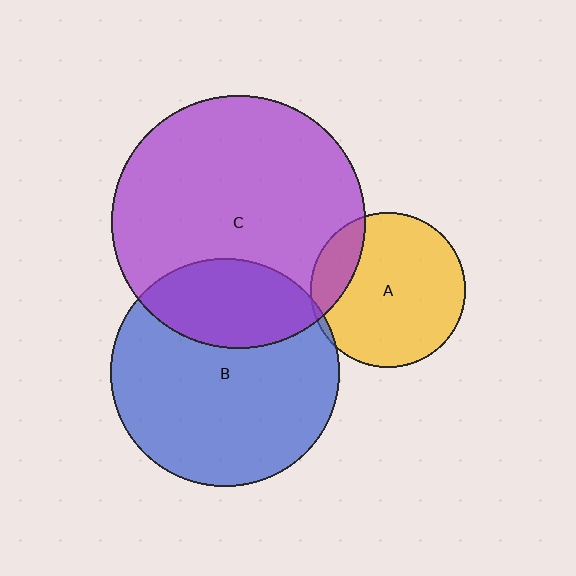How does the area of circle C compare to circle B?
Approximately 1.2 times.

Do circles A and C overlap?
Yes.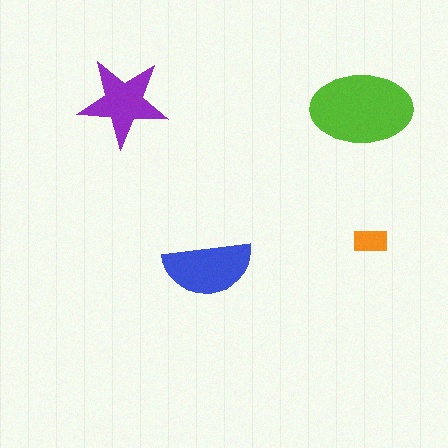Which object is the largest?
The lime ellipse.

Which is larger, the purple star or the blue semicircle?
The blue semicircle.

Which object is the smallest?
The orange rectangle.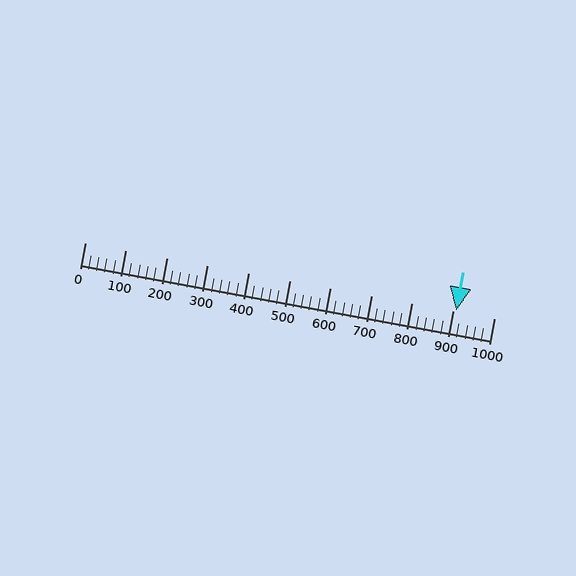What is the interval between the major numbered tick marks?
The major tick marks are spaced 100 units apart.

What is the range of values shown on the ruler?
The ruler shows values from 0 to 1000.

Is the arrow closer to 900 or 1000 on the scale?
The arrow is closer to 900.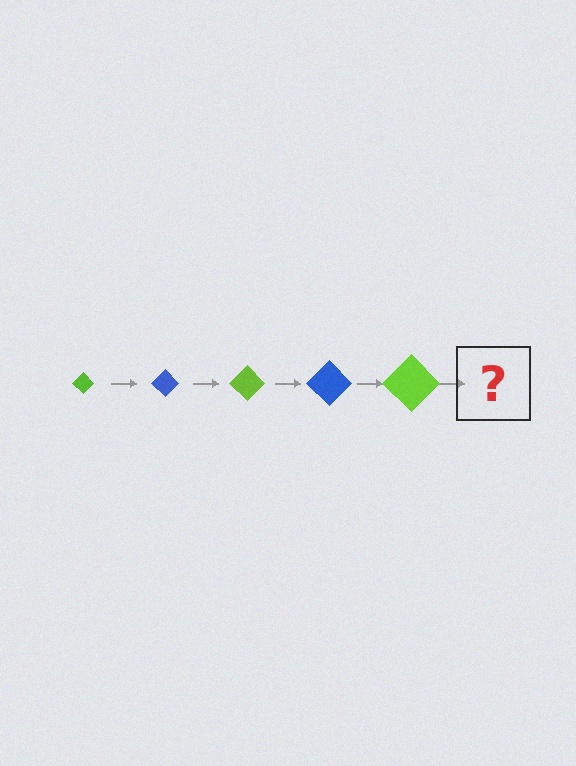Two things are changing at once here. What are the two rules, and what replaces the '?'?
The two rules are that the diamond grows larger each step and the color cycles through lime and blue. The '?' should be a blue diamond, larger than the previous one.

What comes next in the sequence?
The next element should be a blue diamond, larger than the previous one.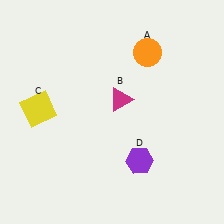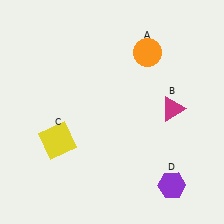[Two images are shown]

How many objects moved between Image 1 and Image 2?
3 objects moved between the two images.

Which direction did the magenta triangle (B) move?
The magenta triangle (B) moved right.